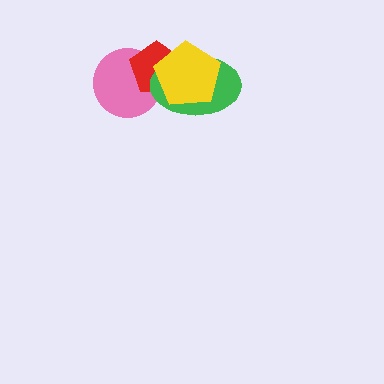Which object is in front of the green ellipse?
The yellow pentagon is in front of the green ellipse.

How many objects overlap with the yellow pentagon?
3 objects overlap with the yellow pentagon.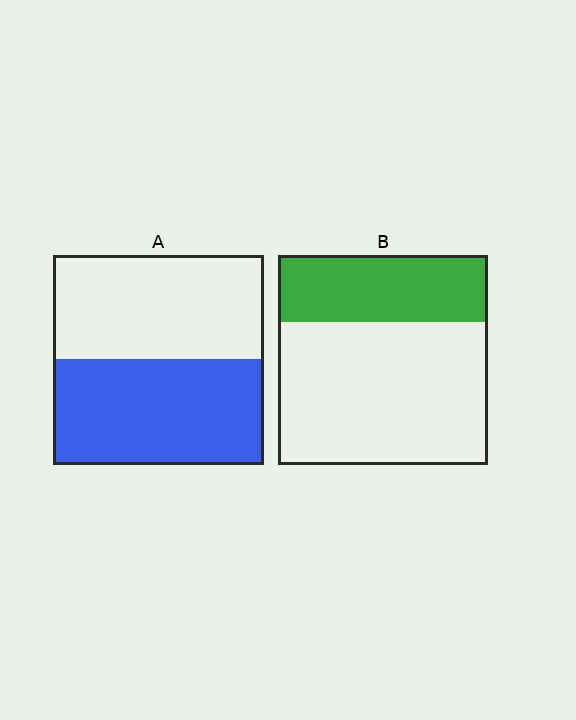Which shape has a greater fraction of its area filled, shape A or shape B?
Shape A.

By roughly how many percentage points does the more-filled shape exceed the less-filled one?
By roughly 20 percentage points (A over B).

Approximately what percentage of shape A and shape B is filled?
A is approximately 50% and B is approximately 30%.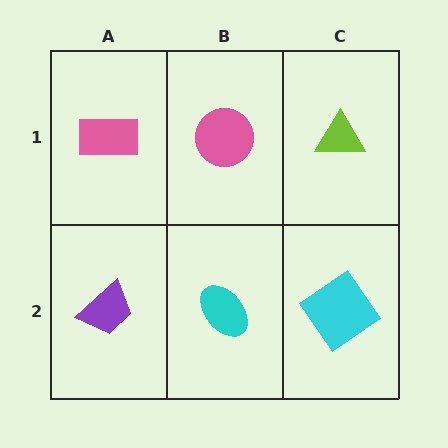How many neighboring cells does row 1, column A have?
2.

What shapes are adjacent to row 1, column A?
A purple trapezoid (row 2, column A), a pink circle (row 1, column B).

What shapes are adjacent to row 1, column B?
A cyan ellipse (row 2, column B), a pink rectangle (row 1, column A), a lime triangle (row 1, column C).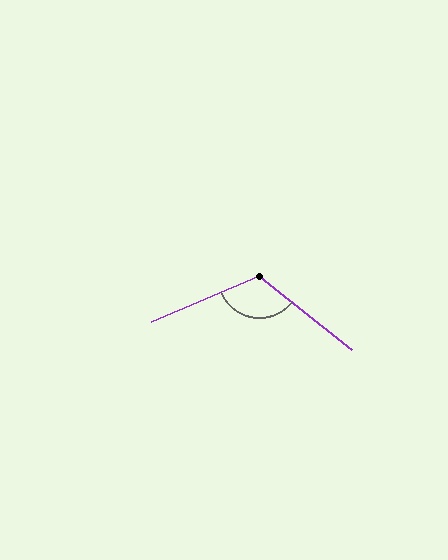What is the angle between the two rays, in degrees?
Approximately 118 degrees.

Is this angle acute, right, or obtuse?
It is obtuse.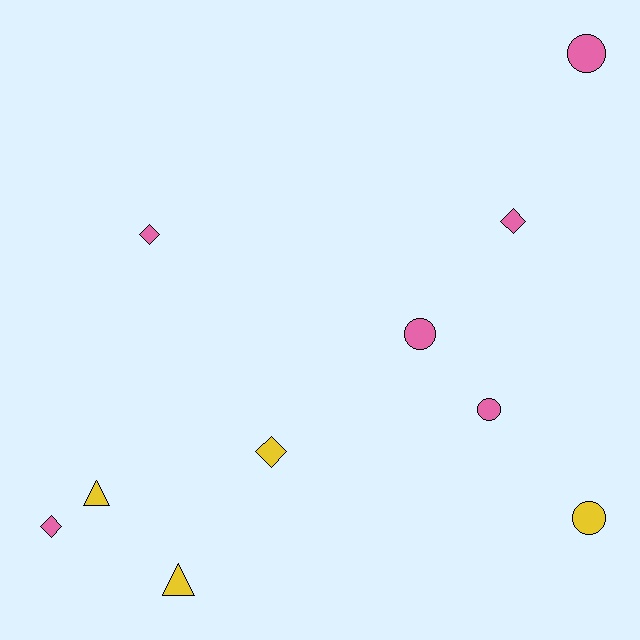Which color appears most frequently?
Pink, with 6 objects.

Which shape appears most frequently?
Diamond, with 4 objects.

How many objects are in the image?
There are 10 objects.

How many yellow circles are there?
There is 1 yellow circle.